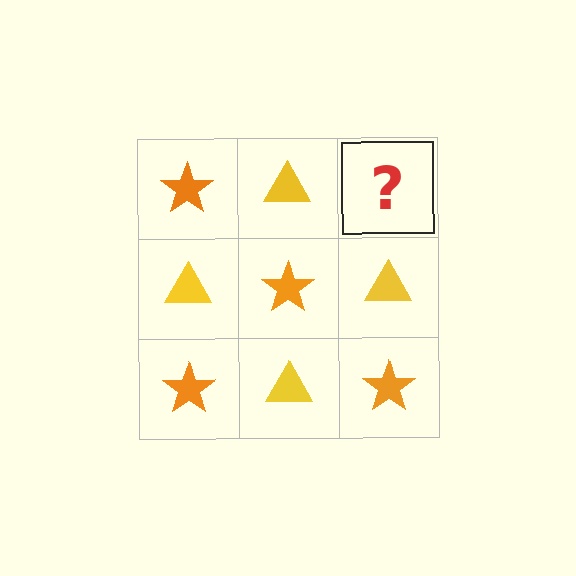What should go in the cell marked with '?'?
The missing cell should contain an orange star.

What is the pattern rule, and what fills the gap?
The rule is that it alternates orange star and yellow triangle in a checkerboard pattern. The gap should be filled with an orange star.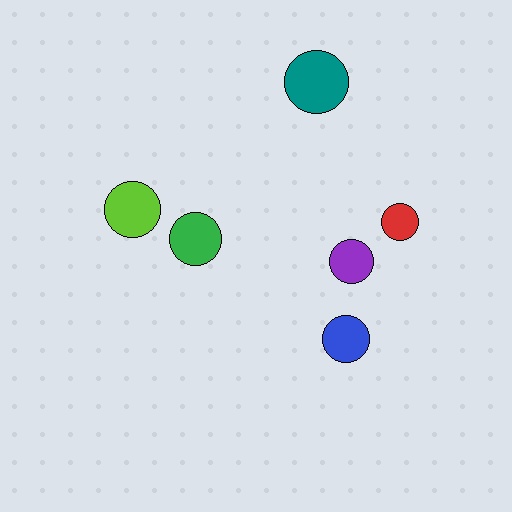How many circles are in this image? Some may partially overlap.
There are 6 circles.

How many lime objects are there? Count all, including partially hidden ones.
There is 1 lime object.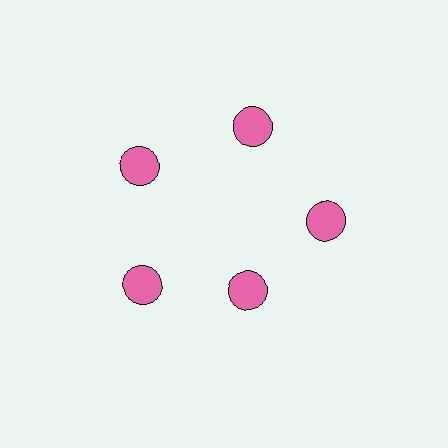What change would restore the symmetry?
The symmetry would be restored by moving it outward, back onto the ring so that all 5 circles sit at equal angles and equal distance from the center.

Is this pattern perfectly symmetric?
No. The 5 pink circles are arranged in a ring, but one element near the 5 o'clock position is pulled inward toward the center, breaking the 5-fold rotational symmetry.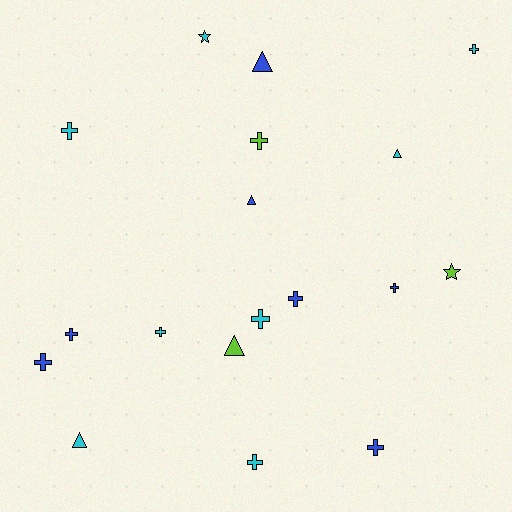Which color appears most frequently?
Cyan, with 8 objects.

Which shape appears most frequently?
Cross, with 11 objects.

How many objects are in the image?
There are 18 objects.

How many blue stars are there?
There are no blue stars.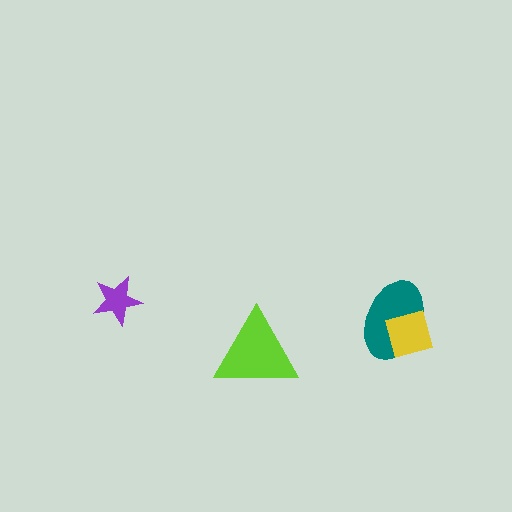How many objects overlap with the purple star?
0 objects overlap with the purple star.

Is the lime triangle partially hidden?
No, no other shape covers it.